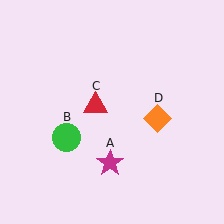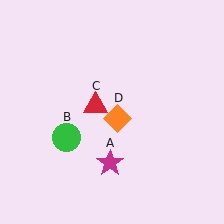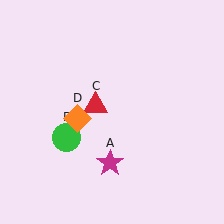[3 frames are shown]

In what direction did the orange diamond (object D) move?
The orange diamond (object D) moved left.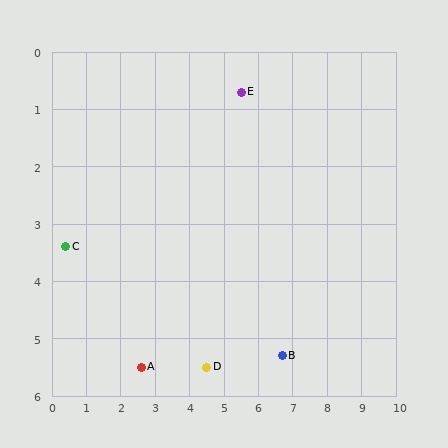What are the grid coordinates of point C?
Point C is at approximately (0.4, 3.4).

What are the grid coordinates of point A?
Point A is at approximately (2.6, 5.5).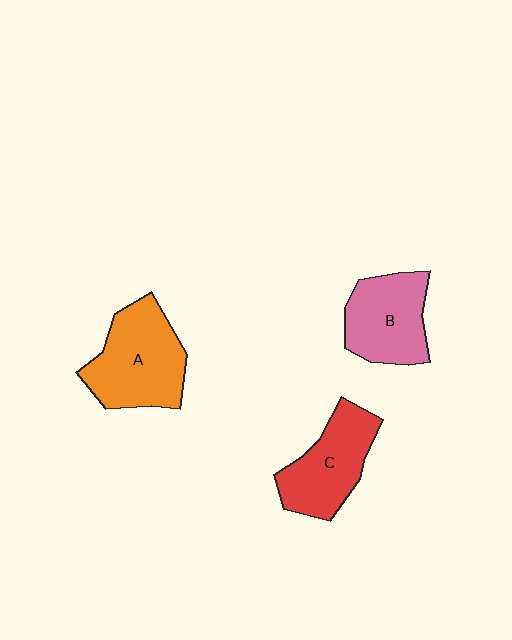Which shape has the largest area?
Shape A (orange).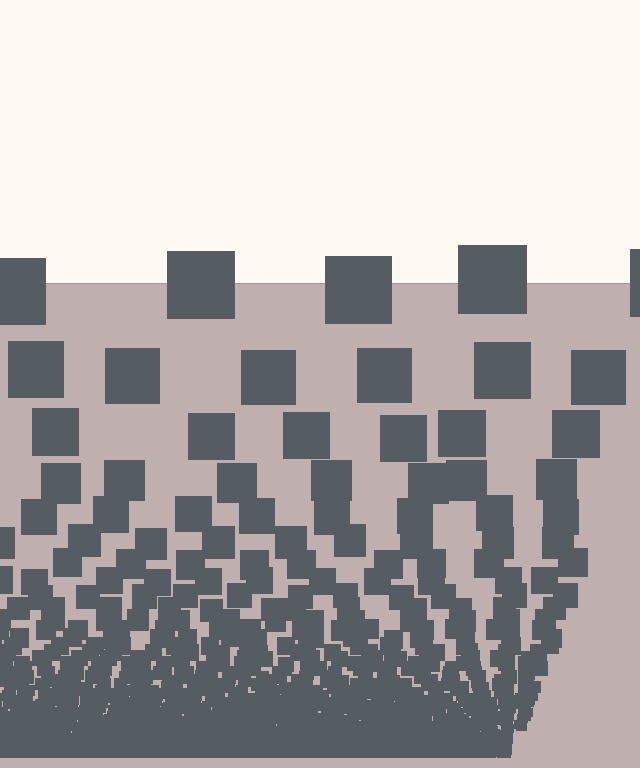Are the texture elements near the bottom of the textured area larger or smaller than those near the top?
Smaller. The gradient is inverted — elements near the bottom are smaller and denser.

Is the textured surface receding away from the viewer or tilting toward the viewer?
The surface appears to tilt toward the viewer. Texture elements get larger and sparser toward the top.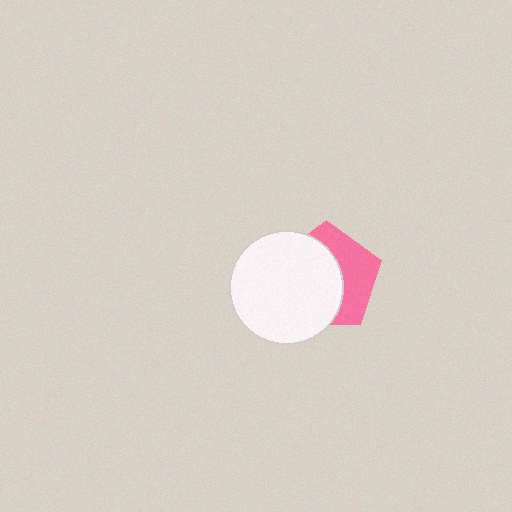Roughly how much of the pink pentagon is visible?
A small part of it is visible (roughly 41%).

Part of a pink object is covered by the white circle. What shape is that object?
It is a pentagon.